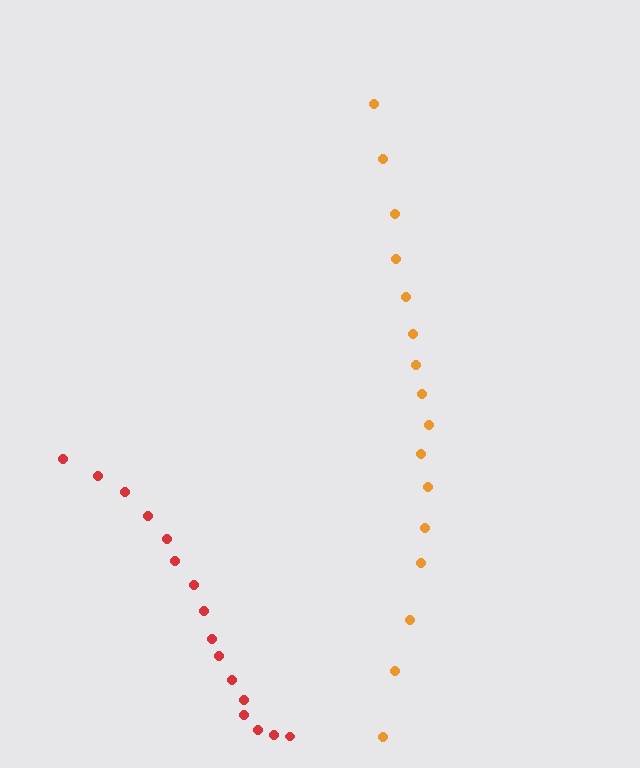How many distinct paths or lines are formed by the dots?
There are 2 distinct paths.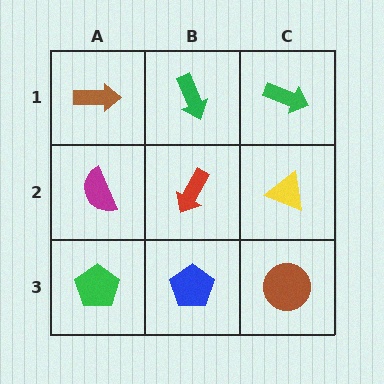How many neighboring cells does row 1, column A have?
2.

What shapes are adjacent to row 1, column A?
A magenta semicircle (row 2, column A), a green arrow (row 1, column B).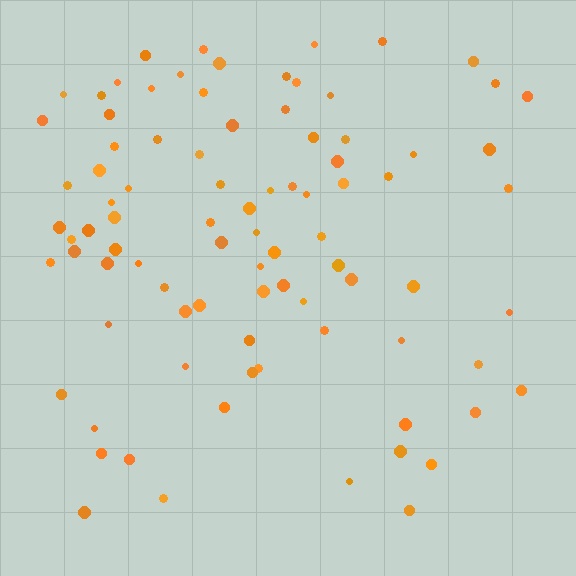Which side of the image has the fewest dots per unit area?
The bottom.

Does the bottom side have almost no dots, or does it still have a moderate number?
Still a moderate number, just noticeably fewer than the top.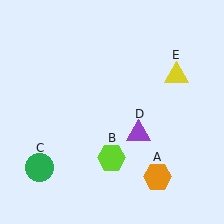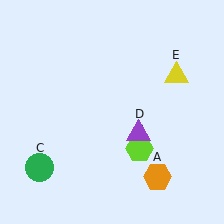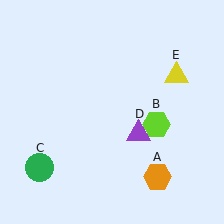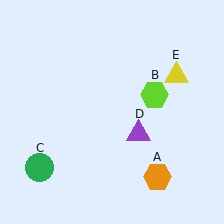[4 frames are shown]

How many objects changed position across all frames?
1 object changed position: lime hexagon (object B).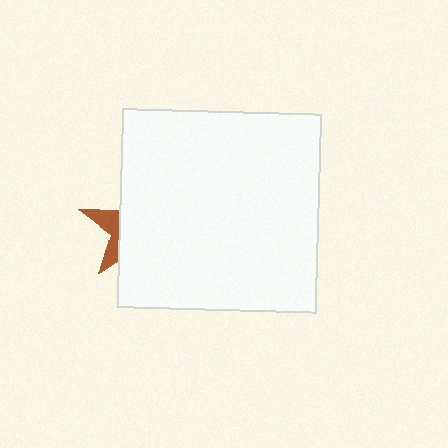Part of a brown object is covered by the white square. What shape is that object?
It is a star.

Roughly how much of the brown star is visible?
A small part of it is visible (roughly 26%).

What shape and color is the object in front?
The object in front is a white square.